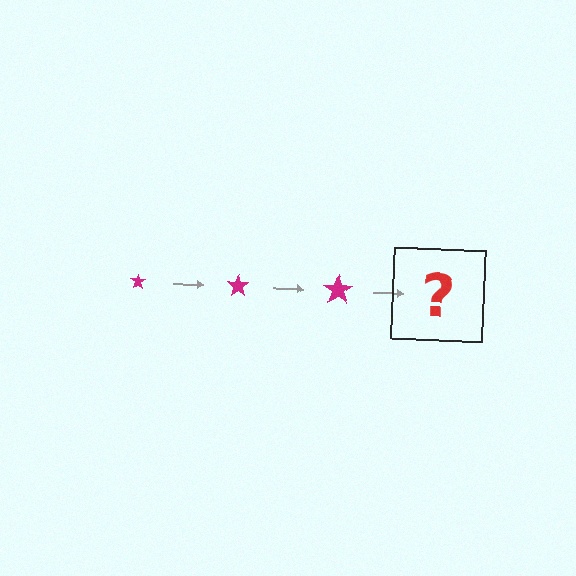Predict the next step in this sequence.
The next step is a magenta star, larger than the previous one.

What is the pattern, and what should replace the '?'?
The pattern is that the star gets progressively larger each step. The '?' should be a magenta star, larger than the previous one.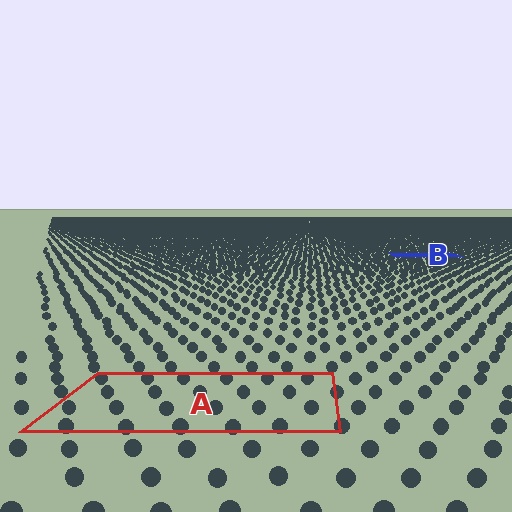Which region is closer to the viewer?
Region A is closer. The texture elements there are larger and more spread out.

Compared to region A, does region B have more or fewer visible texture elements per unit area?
Region B has more texture elements per unit area — they are packed more densely because it is farther away.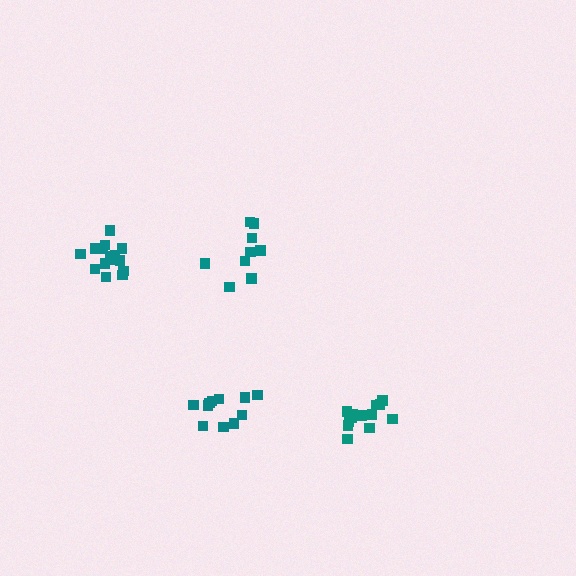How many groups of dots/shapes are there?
There are 4 groups.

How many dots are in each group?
Group 1: 9 dots, Group 2: 13 dots, Group 3: 11 dots, Group 4: 15 dots (48 total).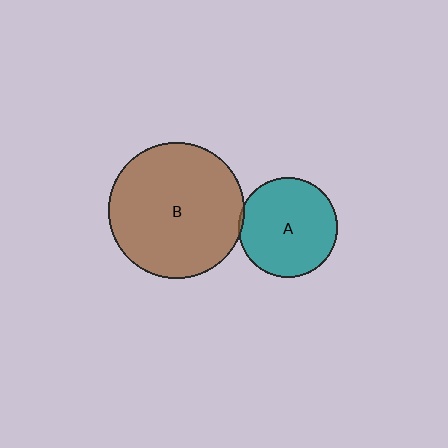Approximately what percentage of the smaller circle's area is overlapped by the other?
Approximately 5%.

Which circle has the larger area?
Circle B (brown).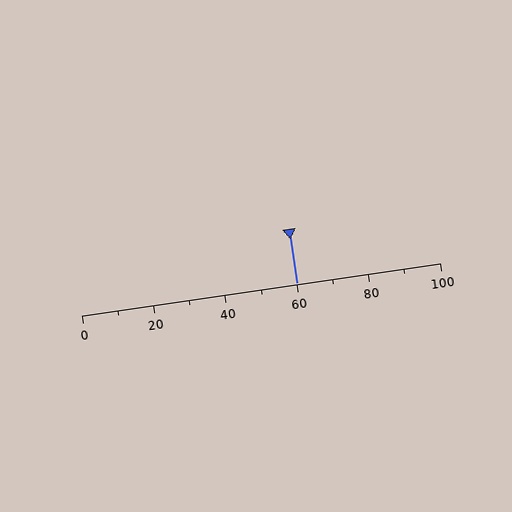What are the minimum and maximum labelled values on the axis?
The axis runs from 0 to 100.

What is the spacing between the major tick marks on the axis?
The major ticks are spaced 20 apart.